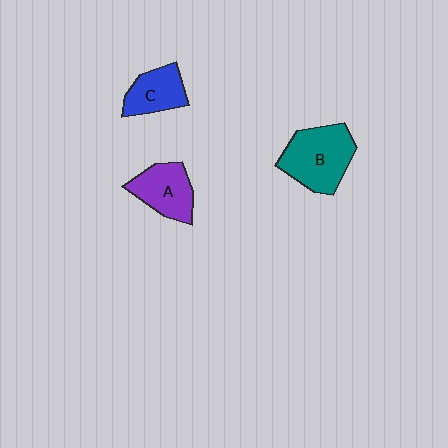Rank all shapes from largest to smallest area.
From largest to smallest: B (teal), A (purple), C (blue).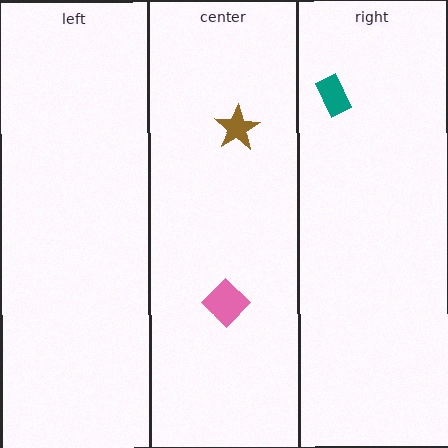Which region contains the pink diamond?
The center region.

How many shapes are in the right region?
1.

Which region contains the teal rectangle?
The right region.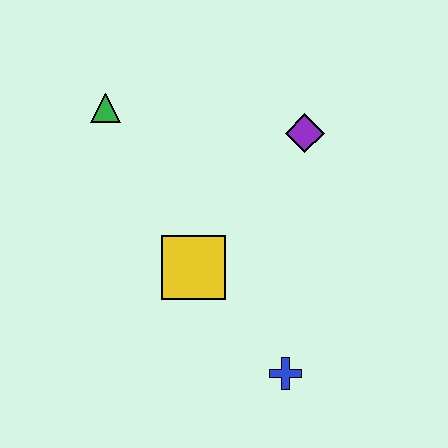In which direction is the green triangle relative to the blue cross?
The green triangle is above the blue cross.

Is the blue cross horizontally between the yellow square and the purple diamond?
Yes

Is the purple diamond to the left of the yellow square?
No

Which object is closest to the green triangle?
The yellow square is closest to the green triangle.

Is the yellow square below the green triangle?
Yes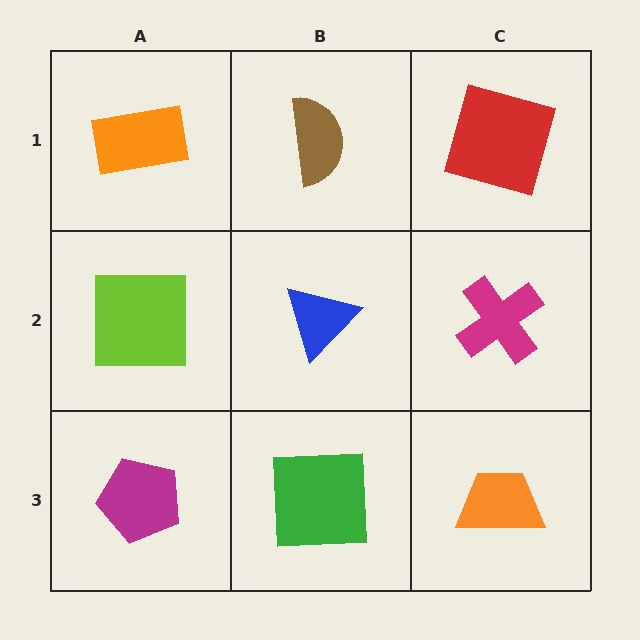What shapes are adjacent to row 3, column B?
A blue triangle (row 2, column B), a magenta pentagon (row 3, column A), an orange trapezoid (row 3, column C).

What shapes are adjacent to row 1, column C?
A magenta cross (row 2, column C), a brown semicircle (row 1, column B).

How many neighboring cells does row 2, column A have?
3.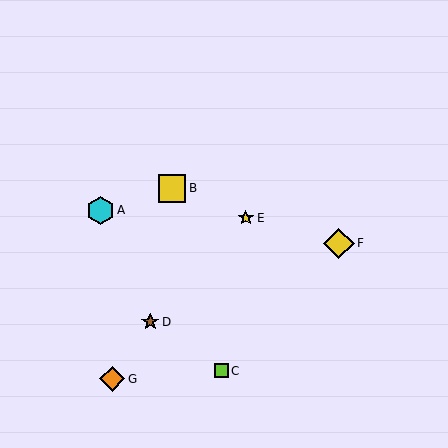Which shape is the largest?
The yellow diamond (labeled F) is the largest.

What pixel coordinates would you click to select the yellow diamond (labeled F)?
Click at (339, 243) to select the yellow diamond F.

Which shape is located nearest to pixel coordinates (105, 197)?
The cyan hexagon (labeled A) at (100, 210) is nearest to that location.